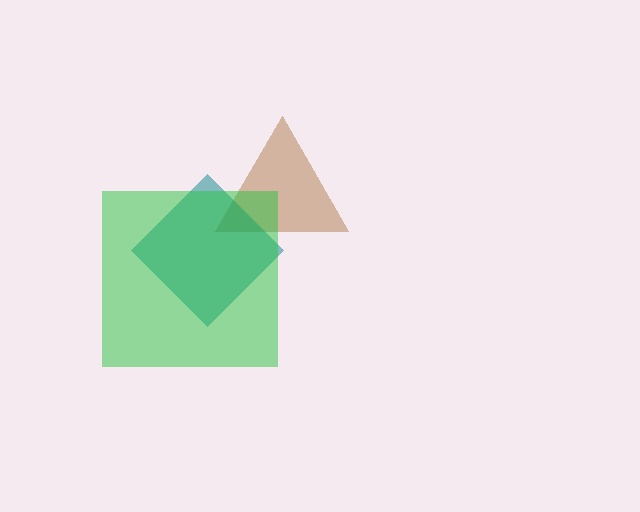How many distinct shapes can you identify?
There are 3 distinct shapes: a brown triangle, a teal diamond, a green square.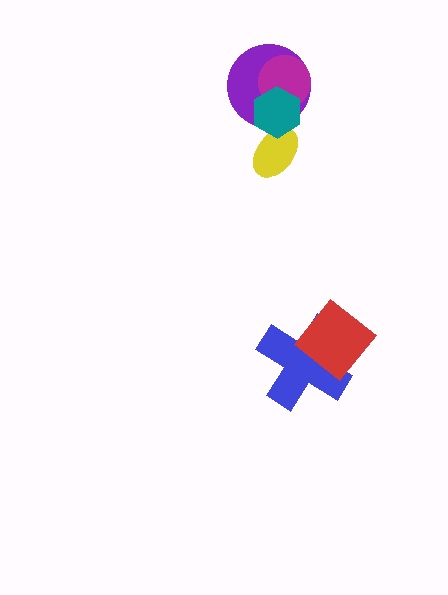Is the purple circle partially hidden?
Yes, it is partially covered by another shape.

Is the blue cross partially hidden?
Yes, it is partially covered by another shape.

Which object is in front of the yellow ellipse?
The teal hexagon is in front of the yellow ellipse.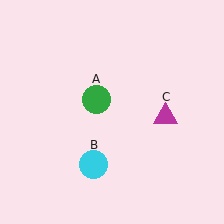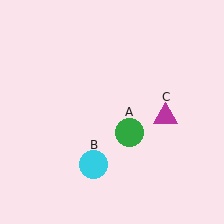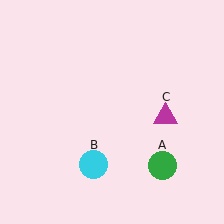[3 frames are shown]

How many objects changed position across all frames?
1 object changed position: green circle (object A).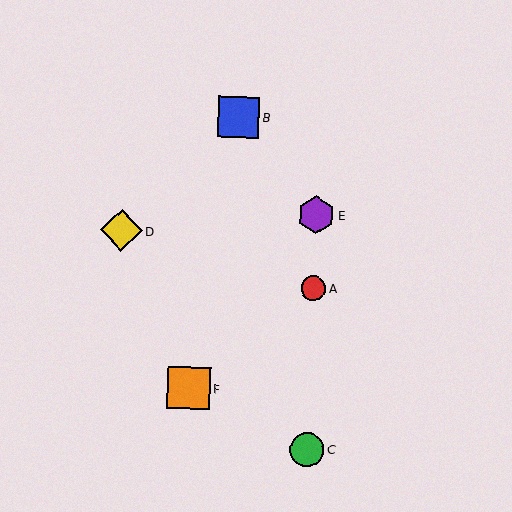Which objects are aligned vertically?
Objects A, C, E are aligned vertically.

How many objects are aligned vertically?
3 objects (A, C, E) are aligned vertically.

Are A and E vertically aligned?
Yes, both are at x≈313.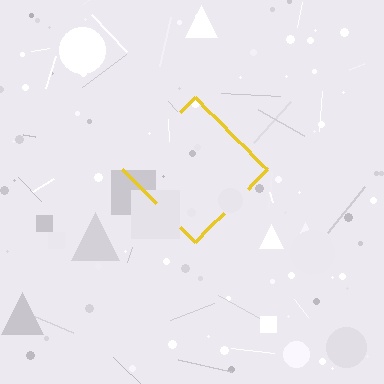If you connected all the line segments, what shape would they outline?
They would outline a diamond.